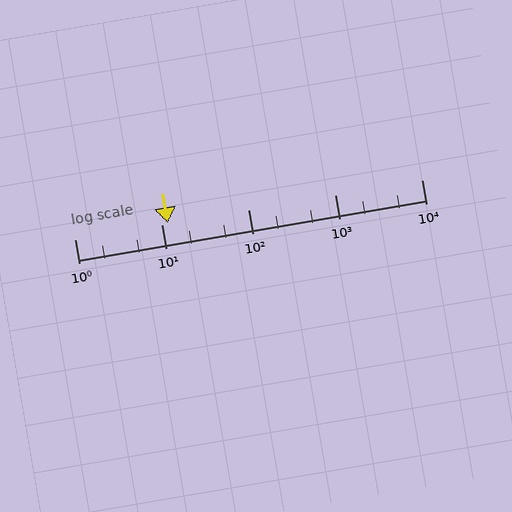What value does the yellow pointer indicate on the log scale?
The pointer indicates approximately 12.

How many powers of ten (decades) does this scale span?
The scale spans 4 decades, from 1 to 10000.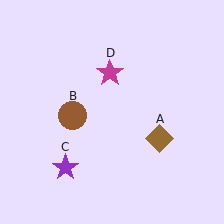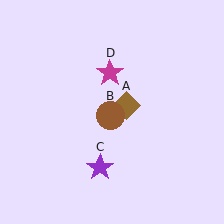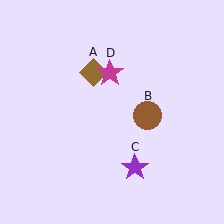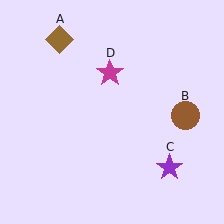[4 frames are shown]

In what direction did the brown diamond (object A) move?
The brown diamond (object A) moved up and to the left.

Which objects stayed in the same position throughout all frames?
Magenta star (object D) remained stationary.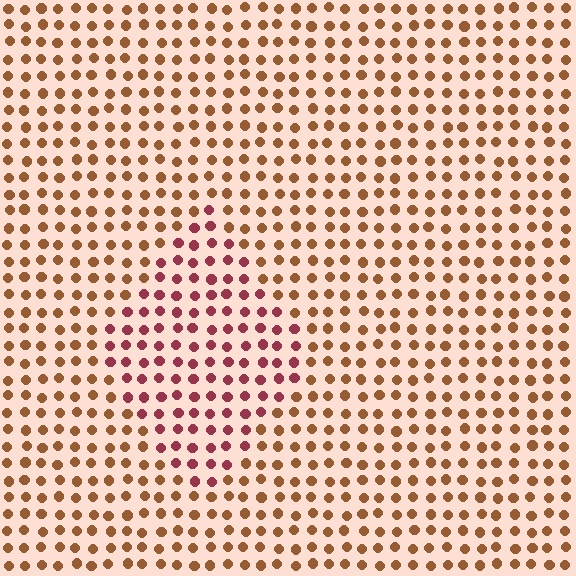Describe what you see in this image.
The image is filled with small brown elements in a uniform arrangement. A diamond-shaped region is visible where the elements are tinted to a slightly different hue, forming a subtle color boundary.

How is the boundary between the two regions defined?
The boundary is defined purely by a slight shift in hue (about 39 degrees). Spacing, size, and orientation are identical on both sides.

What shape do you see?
I see a diamond.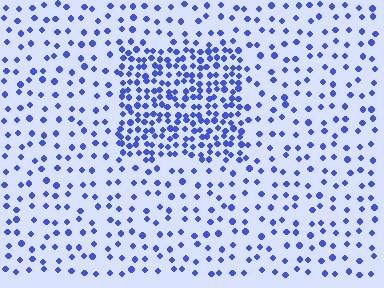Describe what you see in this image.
The image contains small blue elements arranged at two different densities. A rectangle-shaped region is visible where the elements are more densely packed than the surrounding area.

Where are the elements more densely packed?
The elements are more densely packed inside the rectangle boundary.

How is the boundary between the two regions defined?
The boundary is defined by a change in element density (approximately 2.6x ratio). All elements are the same color, size, and shape.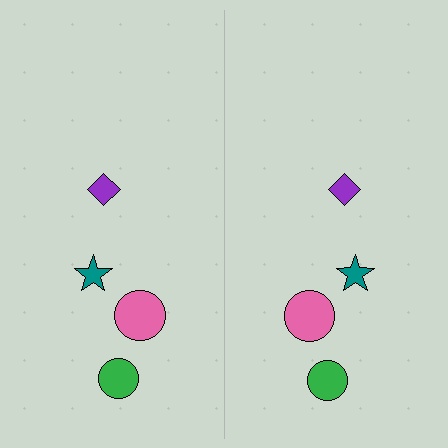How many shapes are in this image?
There are 8 shapes in this image.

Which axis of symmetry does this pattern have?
The pattern has a vertical axis of symmetry running through the center of the image.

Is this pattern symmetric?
Yes, this pattern has bilateral (reflection) symmetry.